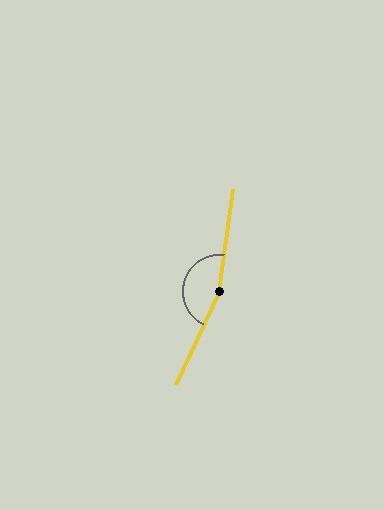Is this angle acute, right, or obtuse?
It is obtuse.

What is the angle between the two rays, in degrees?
Approximately 163 degrees.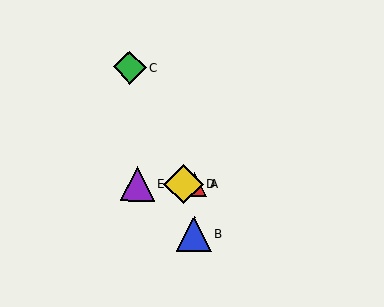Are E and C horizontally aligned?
No, E is at y≈184 and C is at y≈67.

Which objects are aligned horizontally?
Objects A, D, E are aligned horizontally.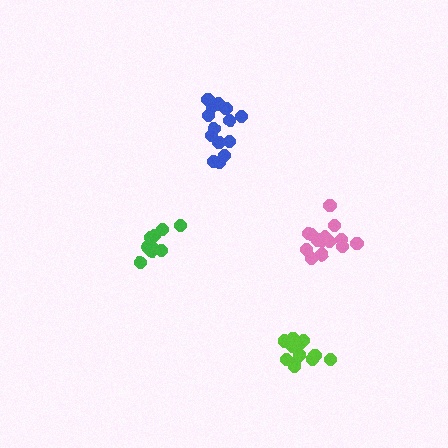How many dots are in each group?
Group 1: 10 dots, Group 2: 12 dots, Group 3: 14 dots, Group 4: 14 dots (50 total).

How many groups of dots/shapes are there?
There are 4 groups.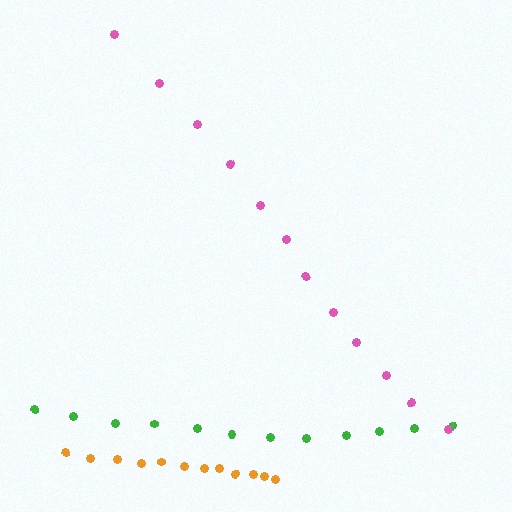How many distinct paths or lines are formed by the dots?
There are 3 distinct paths.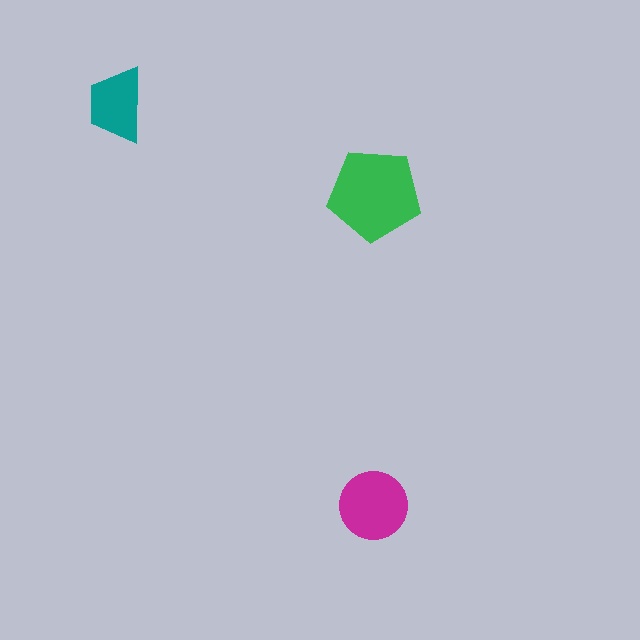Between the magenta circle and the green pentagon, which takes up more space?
The green pentagon.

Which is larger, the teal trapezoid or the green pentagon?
The green pentagon.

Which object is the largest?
The green pentagon.